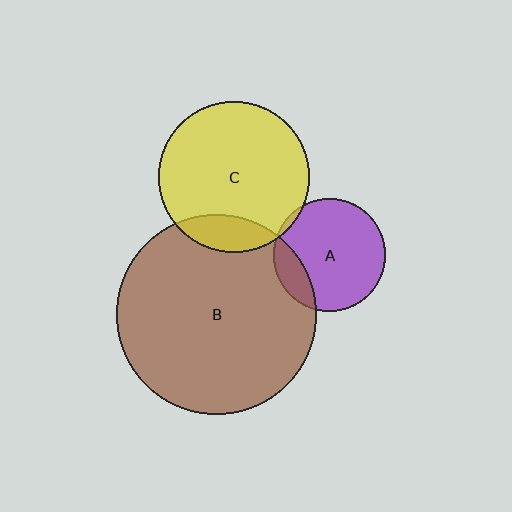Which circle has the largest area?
Circle B (brown).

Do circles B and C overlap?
Yes.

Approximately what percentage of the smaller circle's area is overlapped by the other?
Approximately 15%.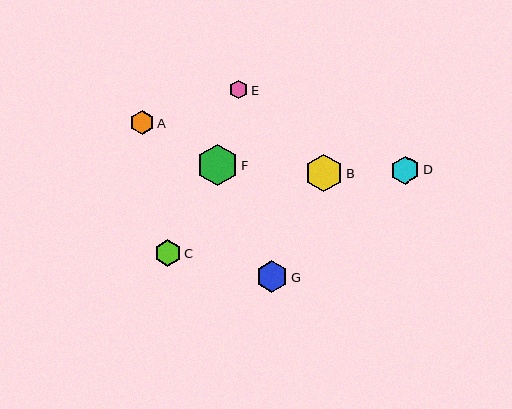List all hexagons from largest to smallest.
From largest to smallest: F, B, G, D, C, A, E.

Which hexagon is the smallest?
Hexagon E is the smallest with a size of approximately 19 pixels.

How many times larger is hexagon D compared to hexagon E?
Hexagon D is approximately 1.5 times the size of hexagon E.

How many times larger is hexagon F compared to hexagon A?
Hexagon F is approximately 1.7 times the size of hexagon A.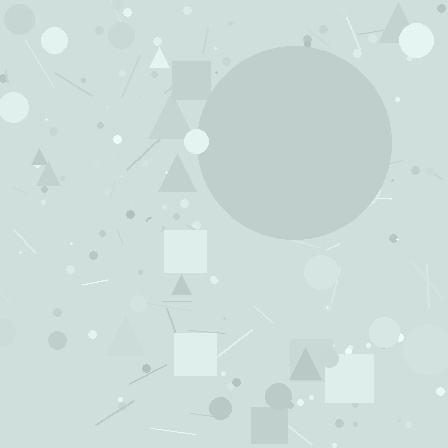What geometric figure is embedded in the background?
A circle is embedded in the background.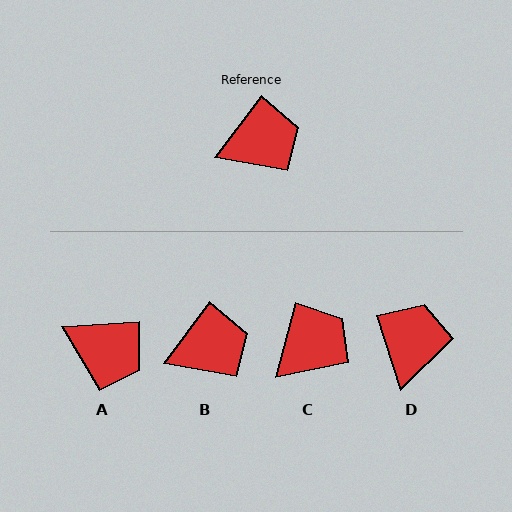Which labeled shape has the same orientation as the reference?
B.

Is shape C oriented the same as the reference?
No, it is off by about 22 degrees.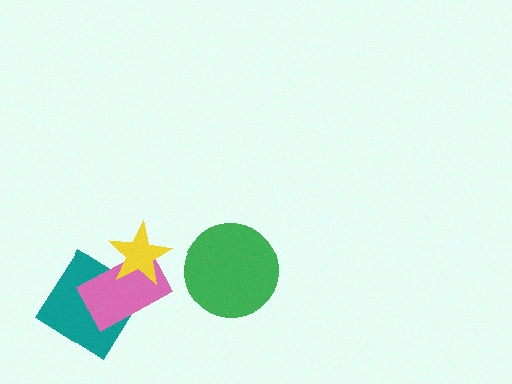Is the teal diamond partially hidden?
Yes, it is partially covered by another shape.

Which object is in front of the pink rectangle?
The yellow star is in front of the pink rectangle.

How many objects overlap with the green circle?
0 objects overlap with the green circle.